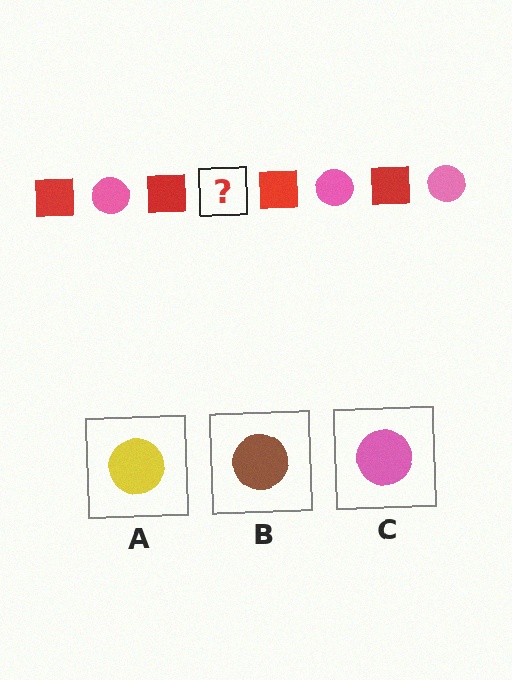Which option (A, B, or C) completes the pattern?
C.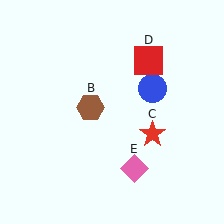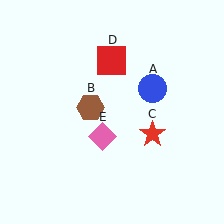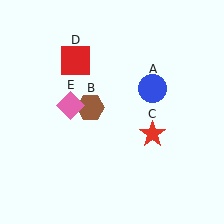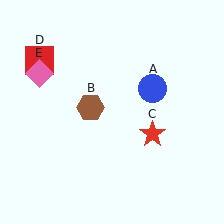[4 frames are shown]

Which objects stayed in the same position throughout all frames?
Blue circle (object A) and brown hexagon (object B) and red star (object C) remained stationary.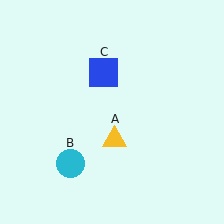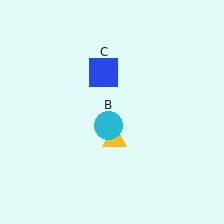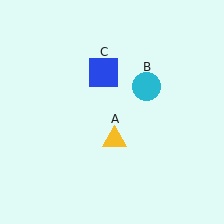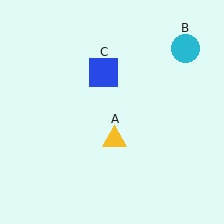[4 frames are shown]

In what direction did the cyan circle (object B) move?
The cyan circle (object B) moved up and to the right.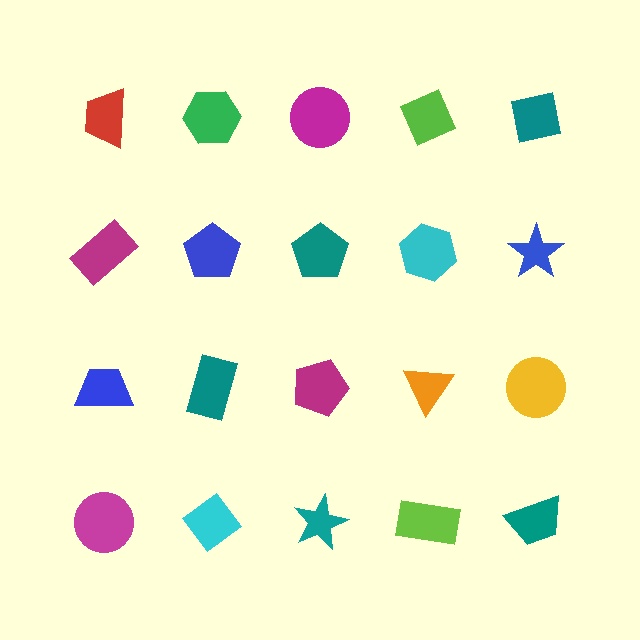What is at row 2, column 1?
A magenta rectangle.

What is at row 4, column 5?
A teal trapezoid.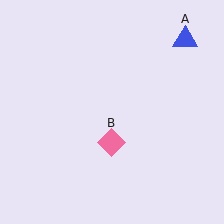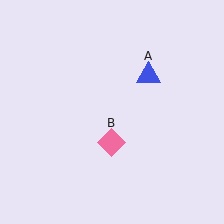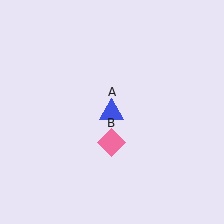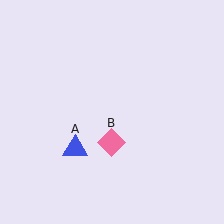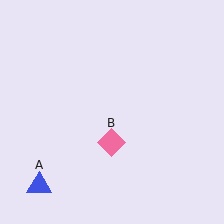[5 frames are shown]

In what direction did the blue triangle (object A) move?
The blue triangle (object A) moved down and to the left.